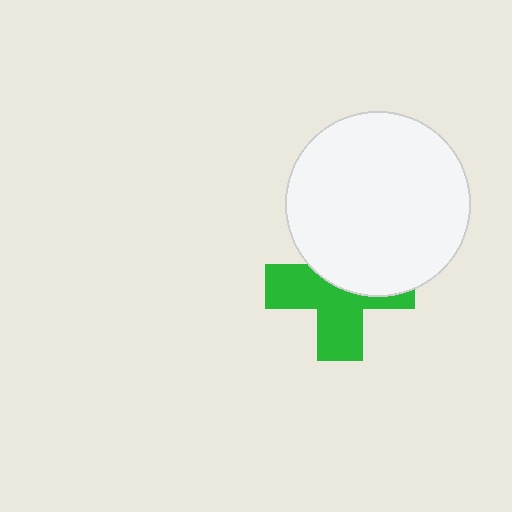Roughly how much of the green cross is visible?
About half of it is visible (roughly 55%).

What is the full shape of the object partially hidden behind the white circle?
The partially hidden object is a green cross.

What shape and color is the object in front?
The object in front is a white circle.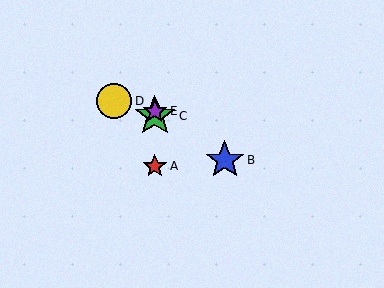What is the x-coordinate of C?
Object C is at x≈155.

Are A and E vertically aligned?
Yes, both are at x≈155.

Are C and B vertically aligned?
No, C is at x≈155 and B is at x≈225.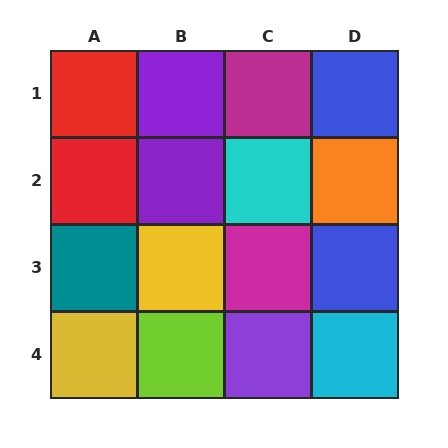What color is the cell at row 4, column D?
Cyan.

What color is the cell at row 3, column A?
Teal.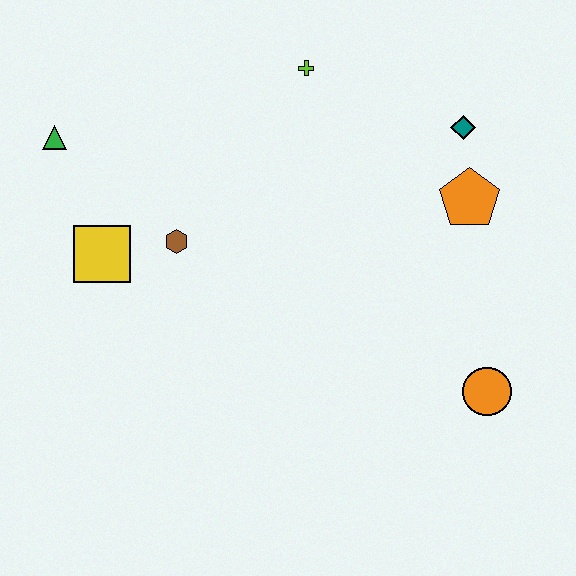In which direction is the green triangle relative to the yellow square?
The green triangle is above the yellow square.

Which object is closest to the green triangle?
The yellow square is closest to the green triangle.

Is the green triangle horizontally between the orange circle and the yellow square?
No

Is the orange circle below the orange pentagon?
Yes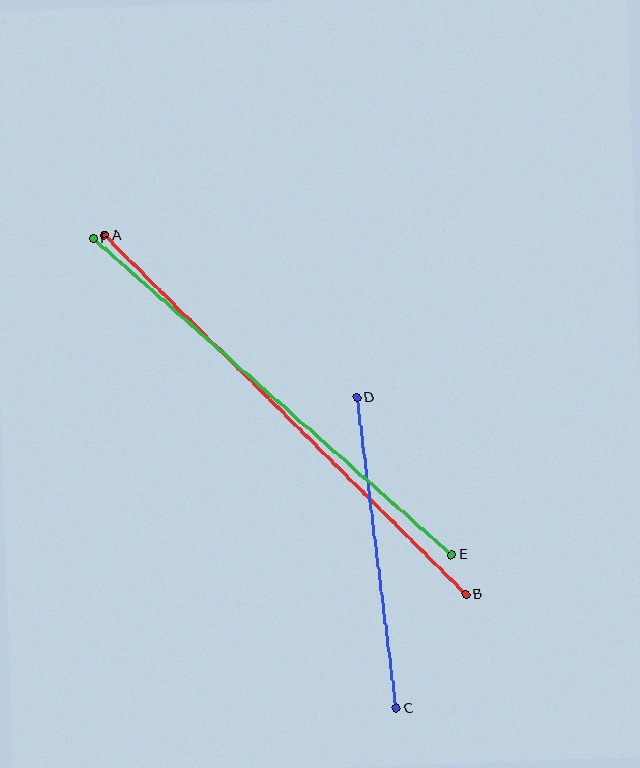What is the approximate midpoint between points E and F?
The midpoint is at approximately (272, 396) pixels.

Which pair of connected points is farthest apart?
Points A and B are farthest apart.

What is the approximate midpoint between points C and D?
The midpoint is at approximately (377, 553) pixels.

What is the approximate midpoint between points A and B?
The midpoint is at approximately (285, 415) pixels.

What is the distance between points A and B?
The distance is approximately 509 pixels.